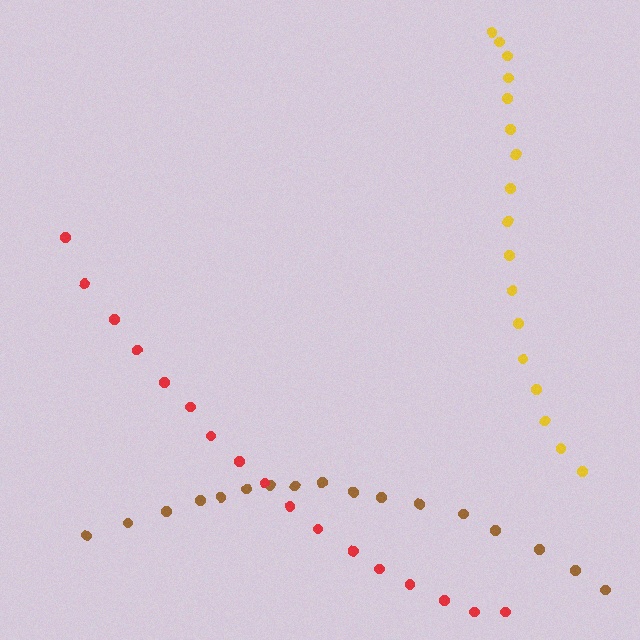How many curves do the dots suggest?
There are 3 distinct paths.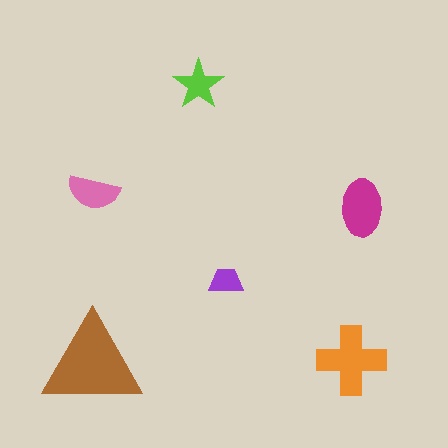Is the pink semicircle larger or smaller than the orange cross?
Smaller.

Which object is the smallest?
The purple trapezoid.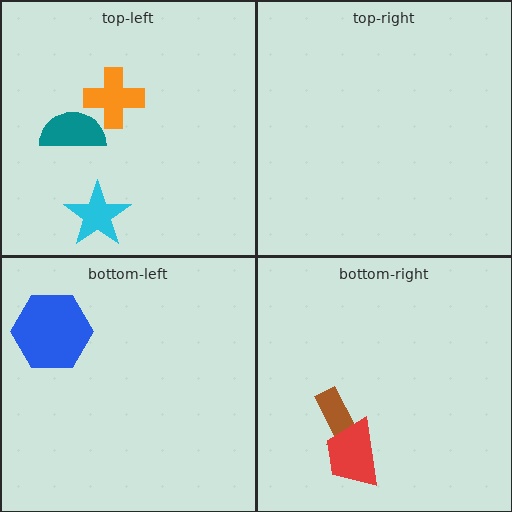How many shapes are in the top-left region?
3.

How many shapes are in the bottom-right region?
2.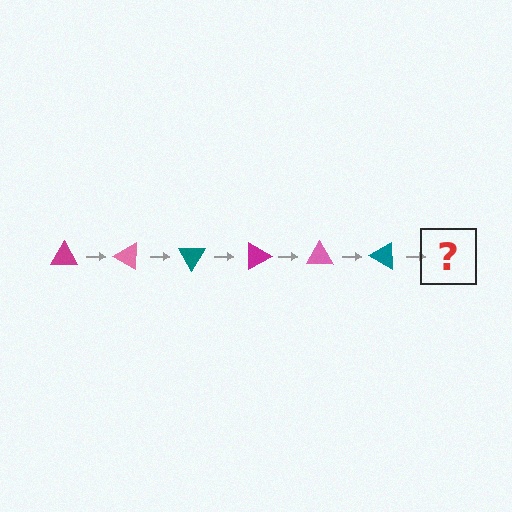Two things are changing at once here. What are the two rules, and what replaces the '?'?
The two rules are that it rotates 30 degrees each step and the color cycles through magenta, pink, and teal. The '?' should be a magenta triangle, rotated 180 degrees from the start.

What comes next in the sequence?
The next element should be a magenta triangle, rotated 180 degrees from the start.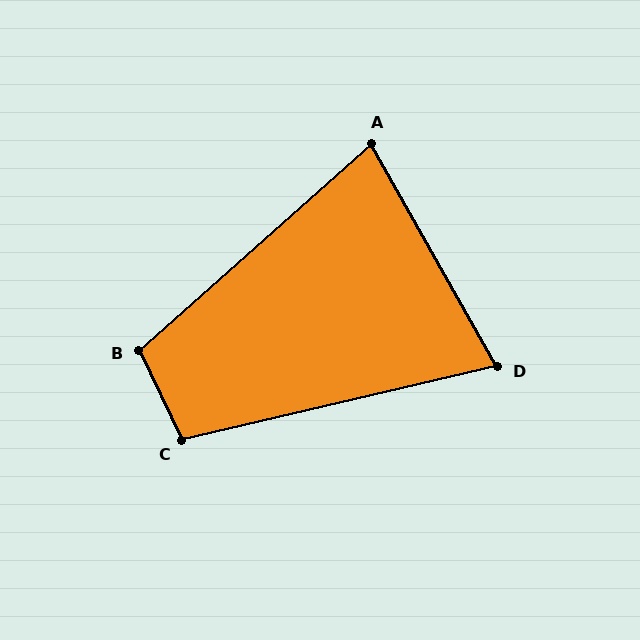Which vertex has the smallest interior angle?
D, at approximately 74 degrees.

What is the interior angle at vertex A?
Approximately 78 degrees (acute).